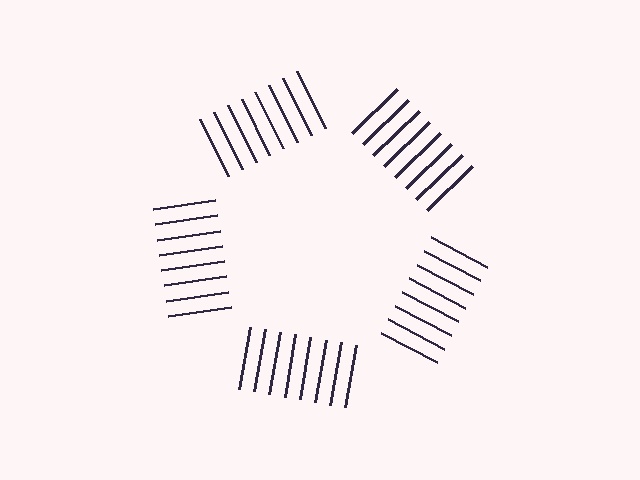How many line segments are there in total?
40 — 8 along each of the 5 edges.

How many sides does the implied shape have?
5 sides — the line-ends trace a pentagon.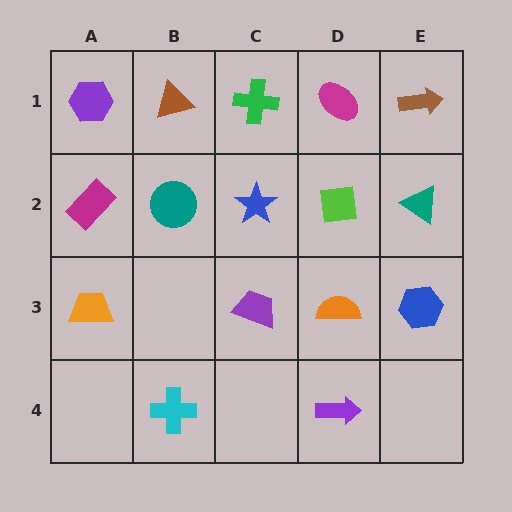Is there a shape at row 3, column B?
No, that cell is empty.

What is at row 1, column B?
A brown triangle.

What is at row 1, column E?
A brown arrow.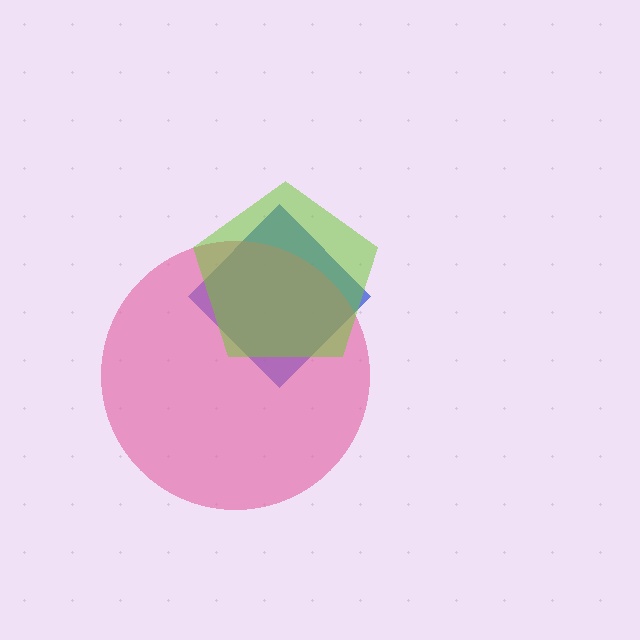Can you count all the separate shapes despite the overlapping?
Yes, there are 3 separate shapes.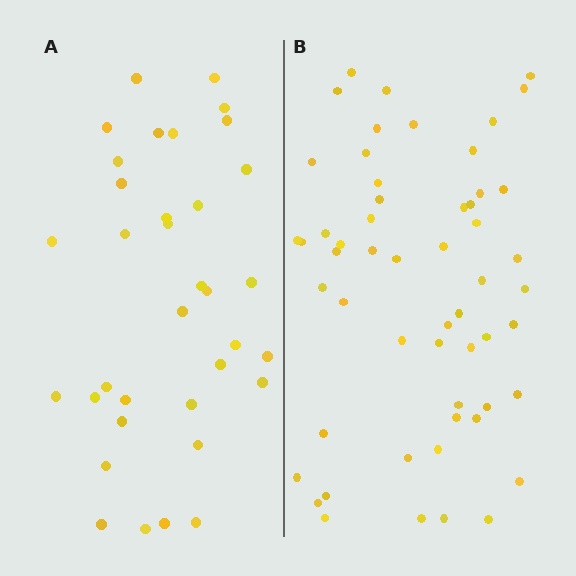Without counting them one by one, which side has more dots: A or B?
Region B (the right region) has more dots.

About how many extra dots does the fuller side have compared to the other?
Region B has approximately 20 more dots than region A.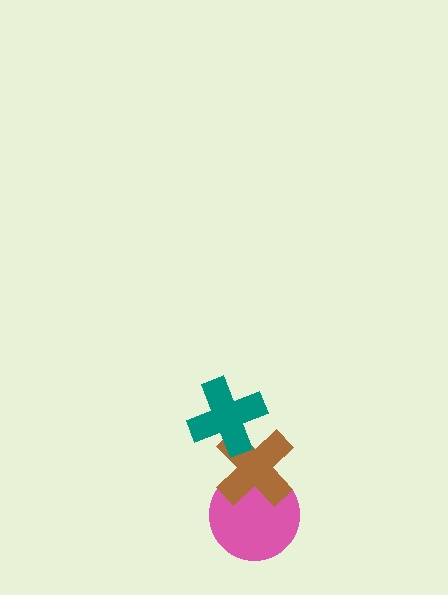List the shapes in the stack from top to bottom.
From top to bottom: the teal cross, the brown cross, the pink circle.